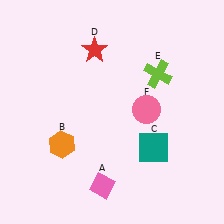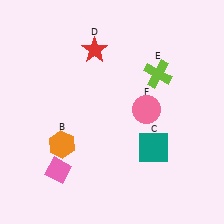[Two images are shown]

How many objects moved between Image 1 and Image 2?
1 object moved between the two images.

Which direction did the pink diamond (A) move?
The pink diamond (A) moved left.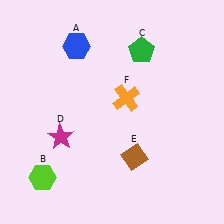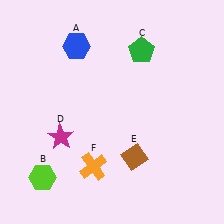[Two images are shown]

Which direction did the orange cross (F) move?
The orange cross (F) moved down.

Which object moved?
The orange cross (F) moved down.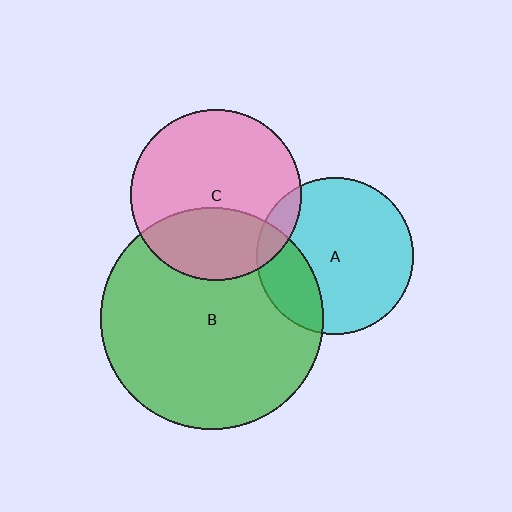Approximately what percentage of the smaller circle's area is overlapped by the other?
Approximately 10%.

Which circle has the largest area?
Circle B (green).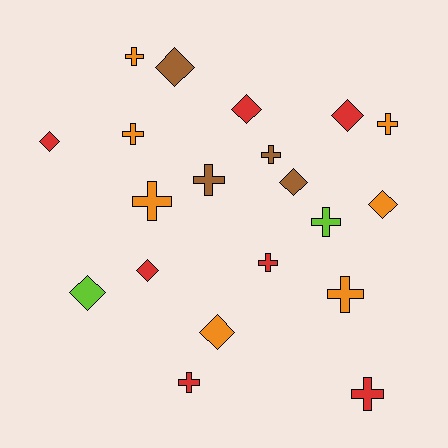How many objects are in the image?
There are 20 objects.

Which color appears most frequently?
Orange, with 7 objects.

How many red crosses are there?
There are 3 red crosses.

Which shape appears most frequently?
Cross, with 11 objects.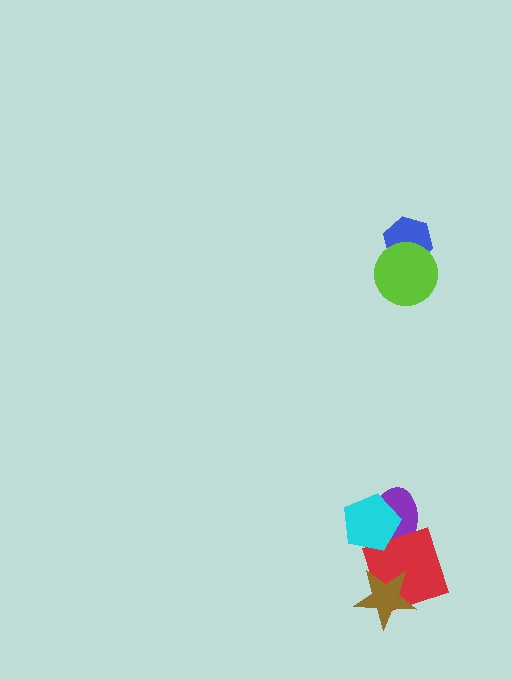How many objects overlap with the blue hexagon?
1 object overlaps with the blue hexagon.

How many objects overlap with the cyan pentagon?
2 objects overlap with the cyan pentagon.